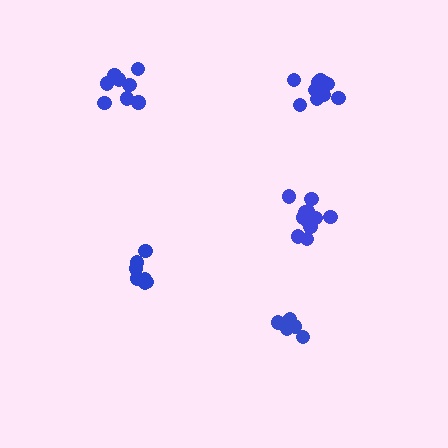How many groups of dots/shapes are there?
There are 5 groups.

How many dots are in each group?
Group 1: 12 dots, Group 2: 7 dots, Group 3: 7 dots, Group 4: 11 dots, Group 5: 8 dots (45 total).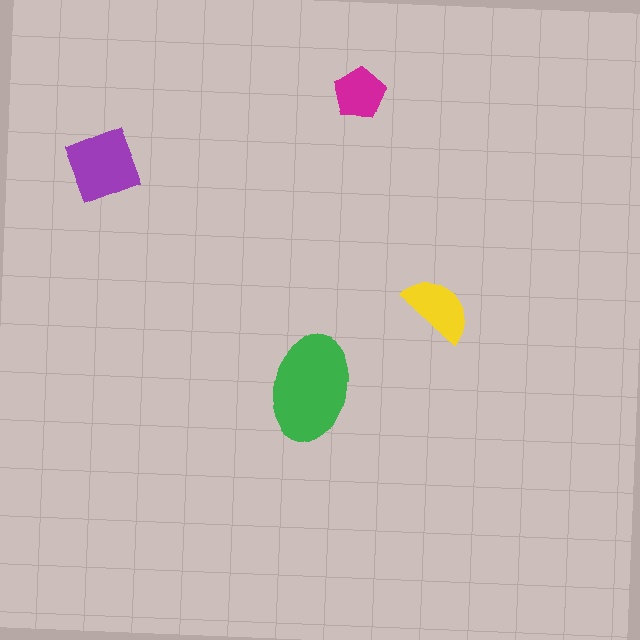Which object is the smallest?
The magenta pentagon.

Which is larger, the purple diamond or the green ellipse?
The green ellipse.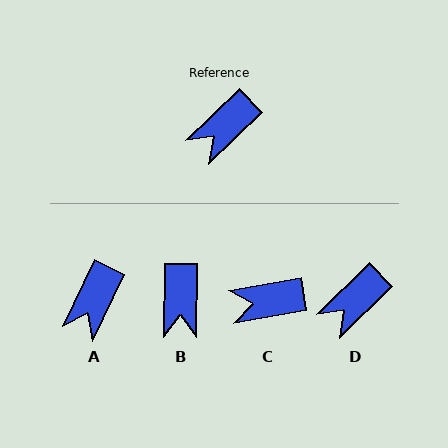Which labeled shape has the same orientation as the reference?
D.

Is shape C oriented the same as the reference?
No, it is off by about 34 degrees.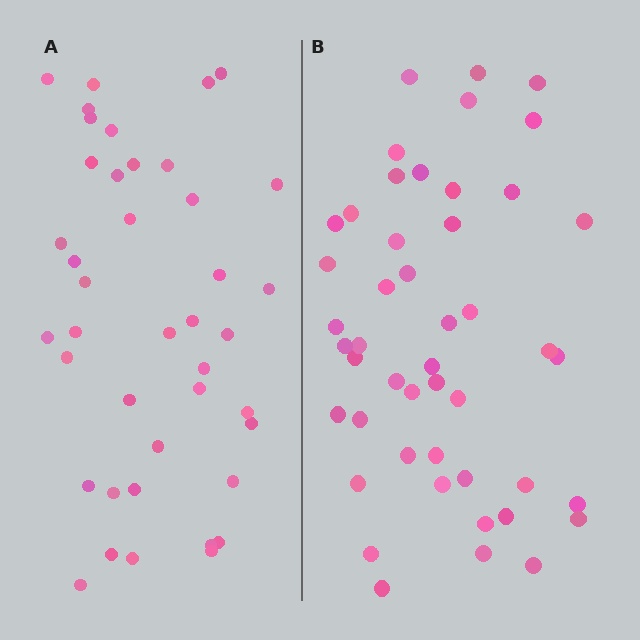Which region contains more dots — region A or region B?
Region B (the right region) has more dots.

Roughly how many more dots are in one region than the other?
Region B has about 6 more dots than region A.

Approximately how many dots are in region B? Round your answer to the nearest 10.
About 50 dots. (The exact count is 47, which rounds to 50.)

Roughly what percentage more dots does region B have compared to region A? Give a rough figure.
About 15% more.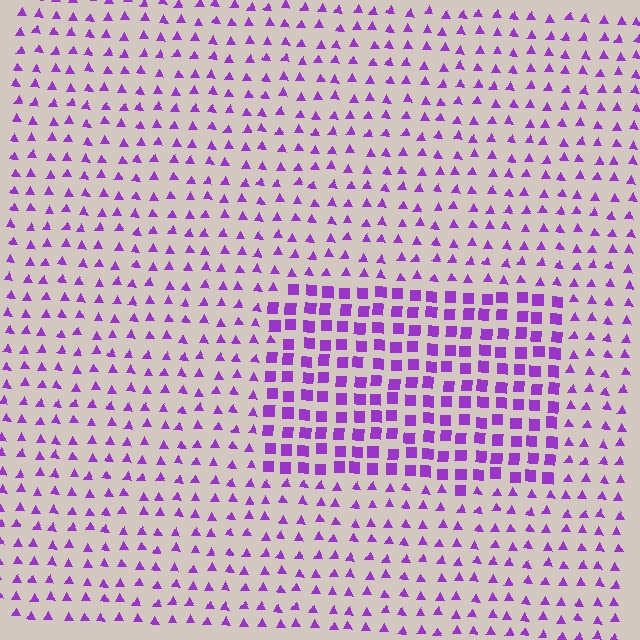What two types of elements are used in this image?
The image uses squares inside the rectangle region and triangles outside it.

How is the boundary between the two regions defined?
The boundary is defined by a change in element shape: squares inside vs. triangles outside. All elements share the same color and spacing.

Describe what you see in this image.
The image is filled with small purple elements arranged in a uniform grid. A rectangle-shaped region contains squares, while the surrounding area contains triangles. The boundary is defined purely by the change in element shape.